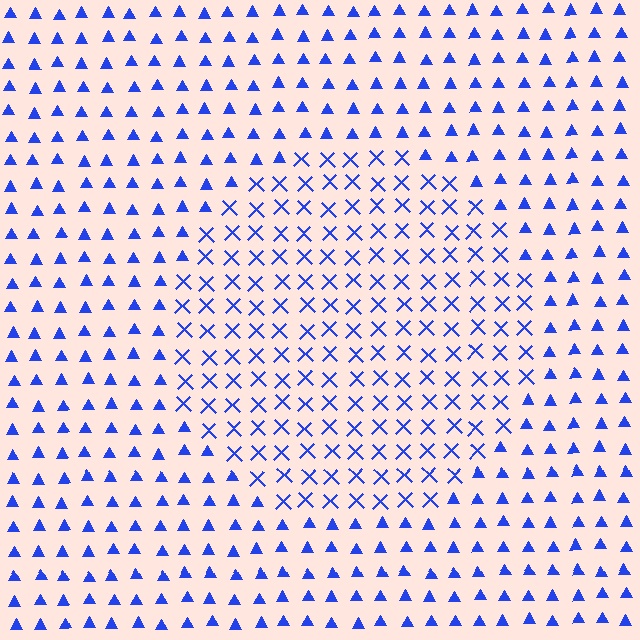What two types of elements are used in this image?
The image uses X marks inside the circle region and triangles outside it.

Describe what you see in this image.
The image is filled with small blue elements arranged in a uniform grid. A circle-shaped region contains X marks, while the surrounding area contains triangles. The boundary is defined purely by the change in element shape.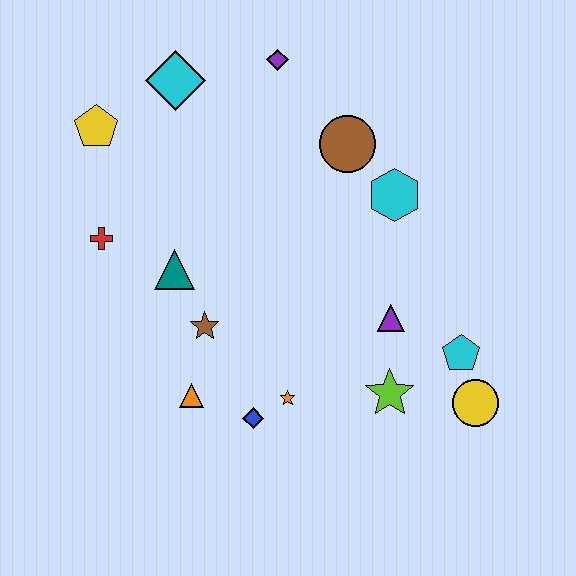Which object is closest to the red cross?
The teal triangle is closest to the red cross.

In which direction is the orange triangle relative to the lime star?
The orange triangle is to the left of the lime star.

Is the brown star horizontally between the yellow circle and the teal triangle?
Yes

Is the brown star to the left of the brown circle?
Yes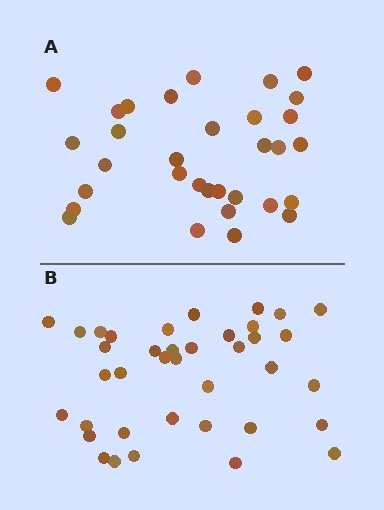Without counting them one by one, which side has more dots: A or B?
Region B (the bottom region) has more dots.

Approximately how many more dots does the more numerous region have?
Region B has about 6 more dots than region A.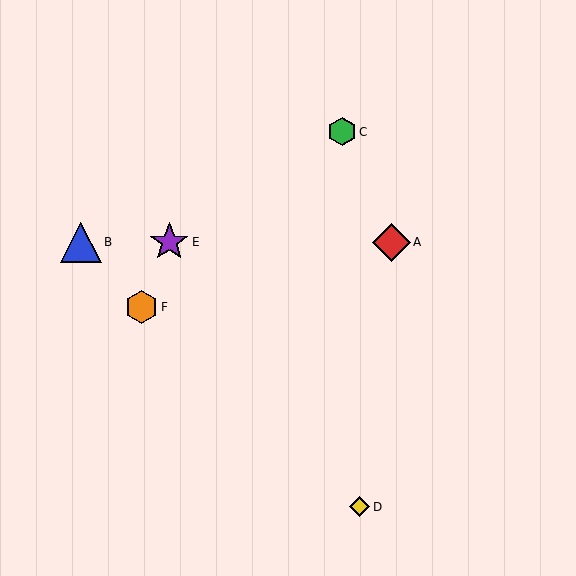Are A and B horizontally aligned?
Yes, both are at y≈242.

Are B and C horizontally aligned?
No, B is at y≈242 and C is at y≈132.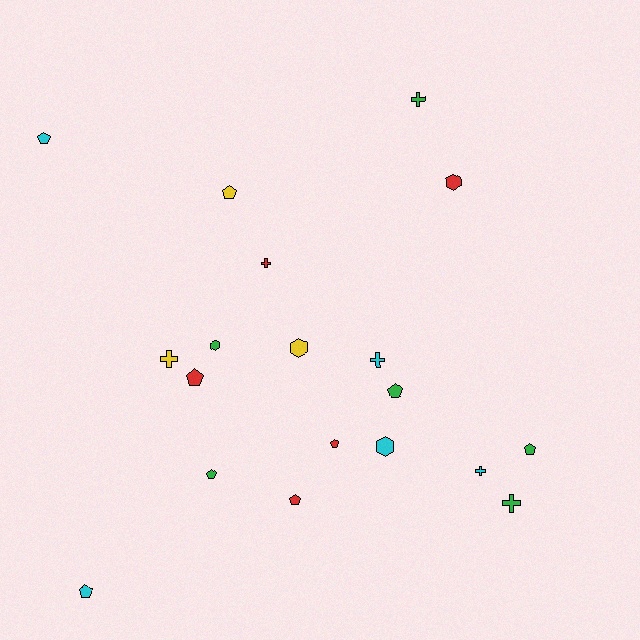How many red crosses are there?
There is 1 red cross.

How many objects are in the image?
There are 19 objects.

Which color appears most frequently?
Green, with 6 objects.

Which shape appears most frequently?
Pentagon, with 9 objects.